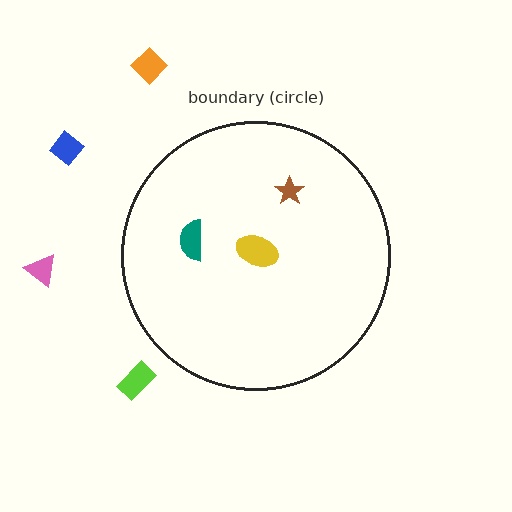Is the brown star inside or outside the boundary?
Inside.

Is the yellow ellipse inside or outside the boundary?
Inside.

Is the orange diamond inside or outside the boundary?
Outside.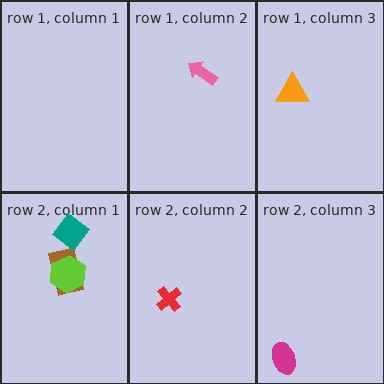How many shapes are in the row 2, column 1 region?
3.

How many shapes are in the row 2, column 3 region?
1.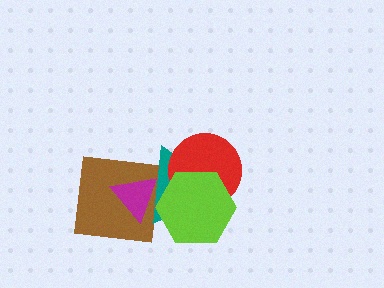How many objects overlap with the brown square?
2 objects overlap with the brown square.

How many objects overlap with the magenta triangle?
2 objects overlap with the magenta triangle.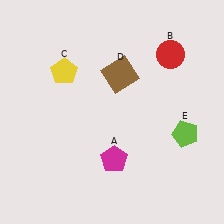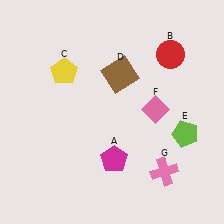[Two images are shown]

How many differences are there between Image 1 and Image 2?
There are 2 differences between the two images.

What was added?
A pink diamond (F), a pink cross (G) were added in Image 2.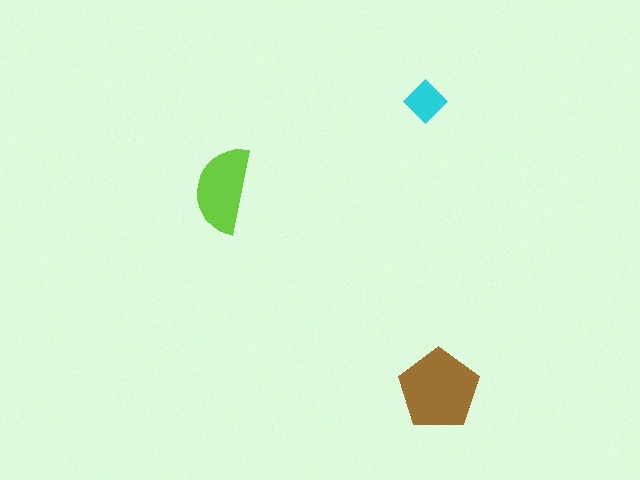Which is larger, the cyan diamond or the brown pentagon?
The brown pentagon.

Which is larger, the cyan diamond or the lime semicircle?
The lime semicircle.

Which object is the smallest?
The cyan diamond.